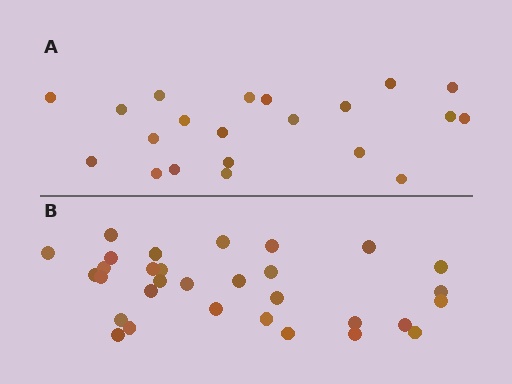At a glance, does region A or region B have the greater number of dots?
Region B (the bottom region) has more dots.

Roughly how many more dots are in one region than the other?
Region B has roughly 10 or so more dots than region A.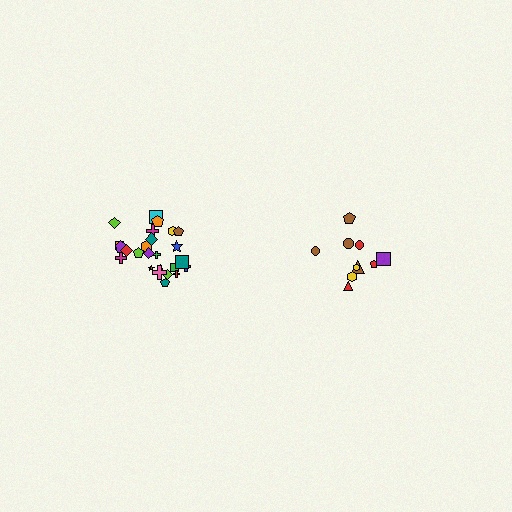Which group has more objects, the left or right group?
The left group.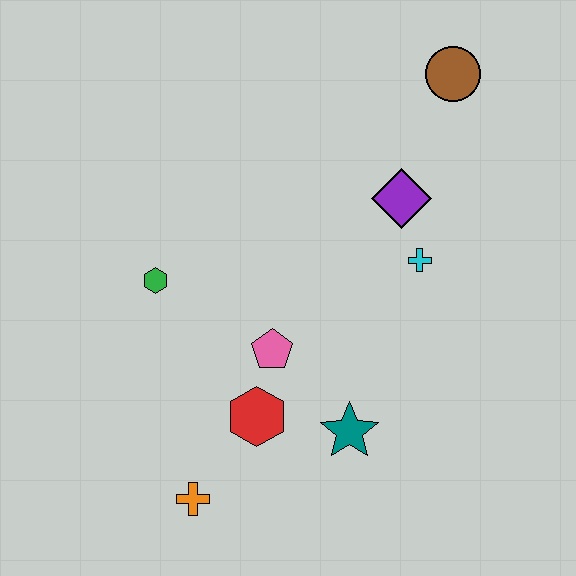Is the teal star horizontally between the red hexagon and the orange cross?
No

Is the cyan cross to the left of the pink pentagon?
No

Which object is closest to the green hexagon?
The pink pentagon is closest to the green hexagon.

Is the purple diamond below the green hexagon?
No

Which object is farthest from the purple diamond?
The orange cross is farthest from the purple diamond.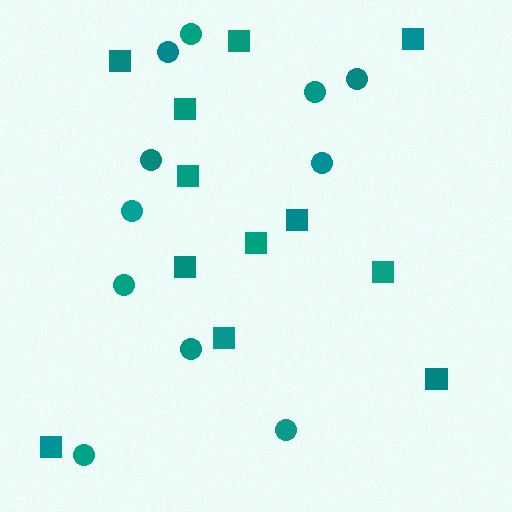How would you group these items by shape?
There are 2 groups: one group of squares (12) and one group of circles (11).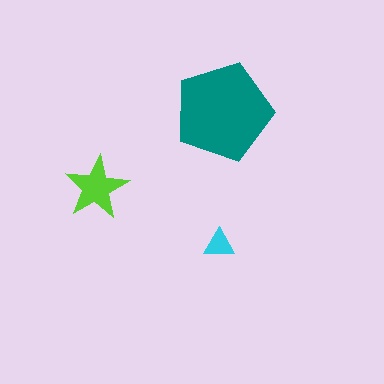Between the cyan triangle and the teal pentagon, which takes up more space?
The teal pentagon.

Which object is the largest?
The teal pentagon.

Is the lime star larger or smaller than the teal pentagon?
Smaller.